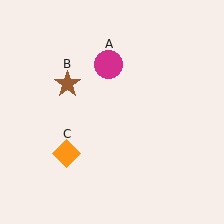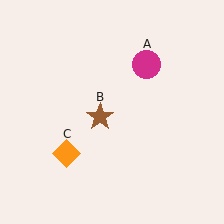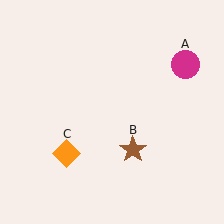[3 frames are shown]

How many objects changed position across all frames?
2 objects changed position: magenta circle (object A), brown star (object B).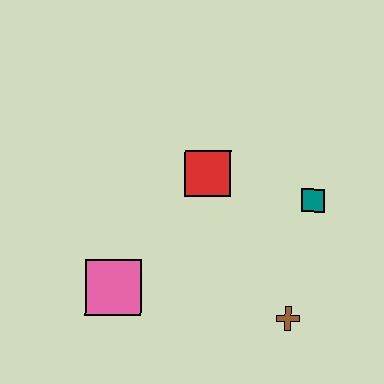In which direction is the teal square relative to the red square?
The teal square is to the right of the red square.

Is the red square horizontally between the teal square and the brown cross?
No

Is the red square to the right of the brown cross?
No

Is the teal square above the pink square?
Yes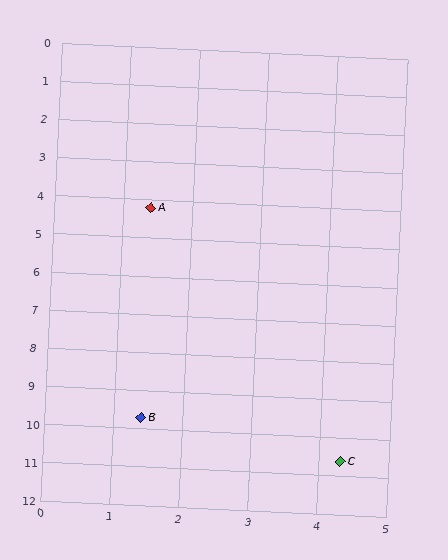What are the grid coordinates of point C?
Point C is at approximately (4.3, 10.6).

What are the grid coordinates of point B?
Point B is at approximately (1.4, 9.7).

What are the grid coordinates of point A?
Point A is at approximately (1.4, 4.2).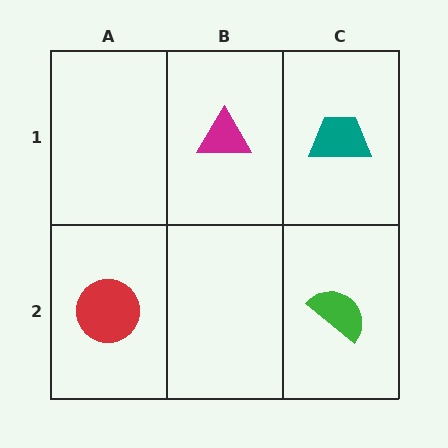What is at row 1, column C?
A teal trapezoid.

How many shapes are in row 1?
2 shapes.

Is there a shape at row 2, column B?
No, that cell is empty.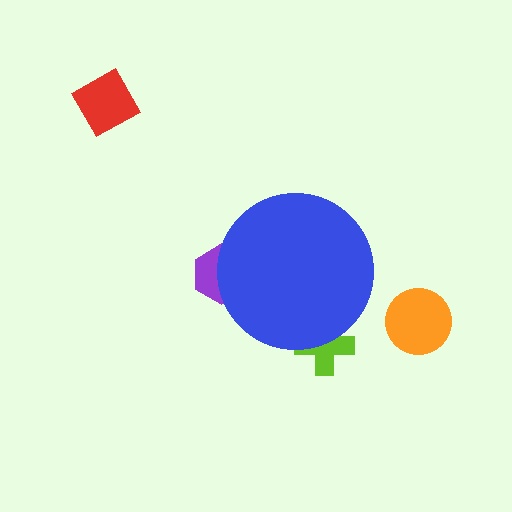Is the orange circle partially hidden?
No, the orange circle is fully visible.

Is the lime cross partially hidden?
Yes, the lime cross is partially hidden behind the blue circle.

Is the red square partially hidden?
No, the red square is fully visible.